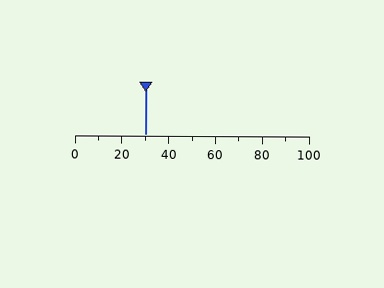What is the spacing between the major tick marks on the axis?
The major ticks are spaced 20 apart.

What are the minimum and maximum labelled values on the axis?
The axis runs from 0 to 100.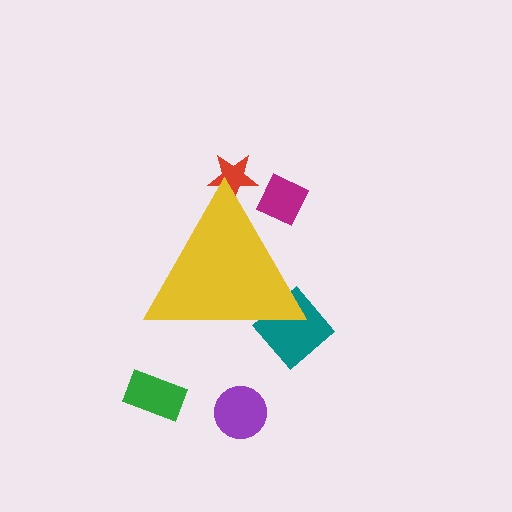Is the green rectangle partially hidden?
No, the green rectangle is fully visible.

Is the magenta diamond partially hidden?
Yes, the magenta diamond is partially hidden behind the yellow triangle.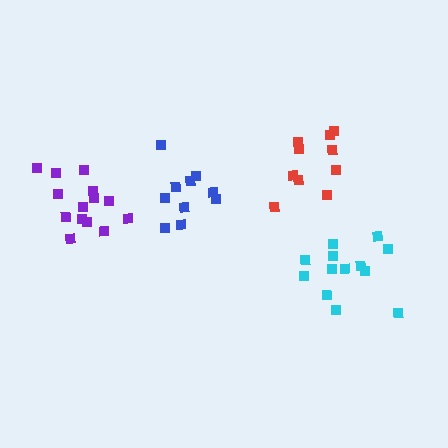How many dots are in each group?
Group 1: 13 dots, Group 2: 14 dots, Group 3: 10 dots, Group 4: 10 dots (47 total).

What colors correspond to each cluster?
The clusters are colored: cyan, purple, blue, red.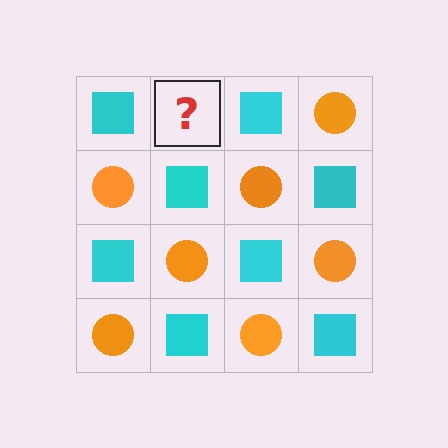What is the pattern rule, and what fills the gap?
The rule is that it alternates cyan square and orange circle in a checkerboard pattern. The gap should be filled with an orange circle.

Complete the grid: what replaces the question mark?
The question mark should be replaced with an orange circle.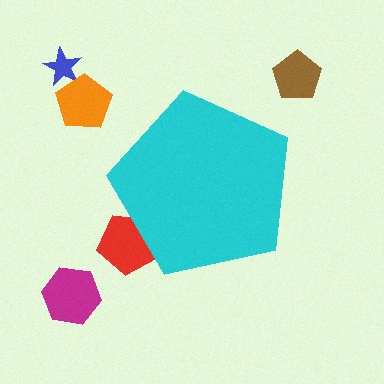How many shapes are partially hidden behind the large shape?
1 shape is partially hidden.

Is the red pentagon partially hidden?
Yes, the red pentagon is partially hidden behind the cyan pentagon.